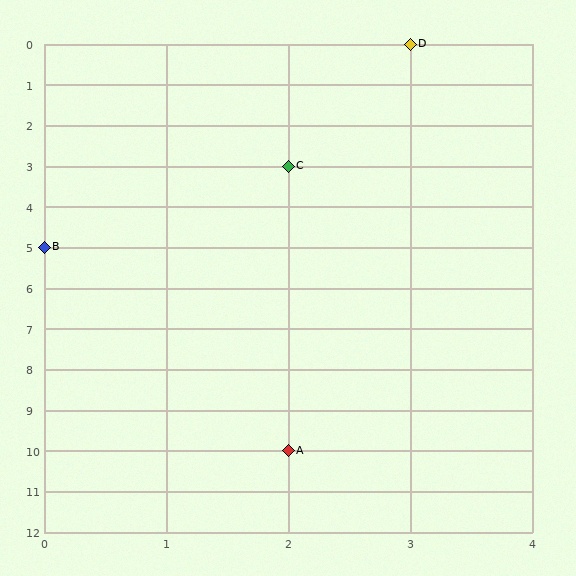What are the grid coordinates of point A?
Point A is at grid coordinates (2, 10).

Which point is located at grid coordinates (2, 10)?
Point A is at (2, 10).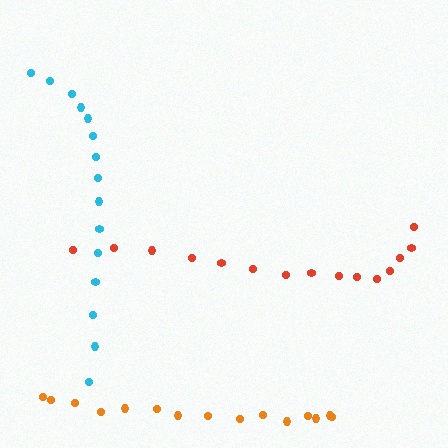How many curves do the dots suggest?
There are 3 distinct paths.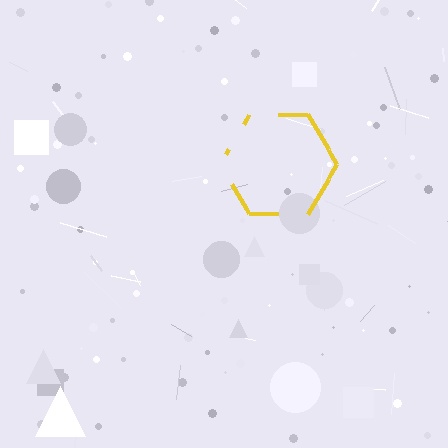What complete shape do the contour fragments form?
The contour fragments form a hexagon.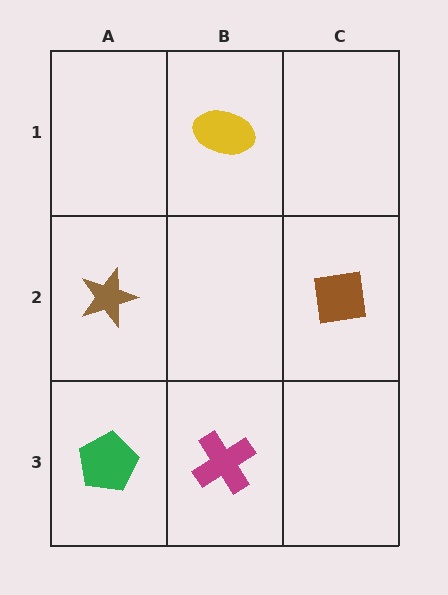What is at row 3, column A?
A green pentagon.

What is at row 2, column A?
A brown star.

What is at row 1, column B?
A yellow ellipse.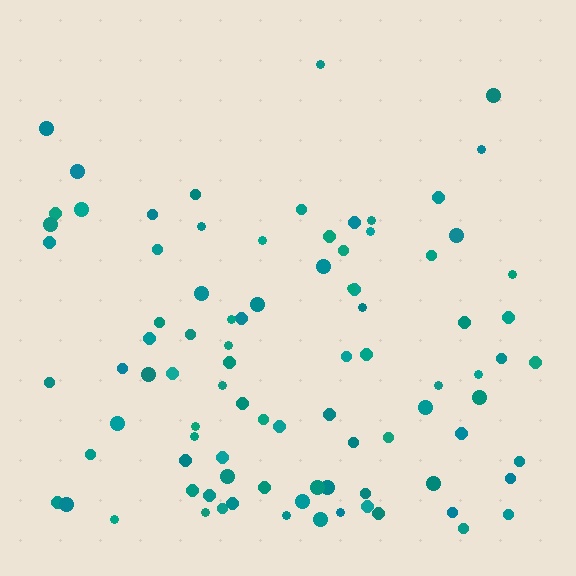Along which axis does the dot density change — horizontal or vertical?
Vertical.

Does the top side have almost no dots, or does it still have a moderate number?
Still a moderate number, just noticeably fewer than the bottom.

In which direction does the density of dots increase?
From top to bottom, with the bottom side densest.